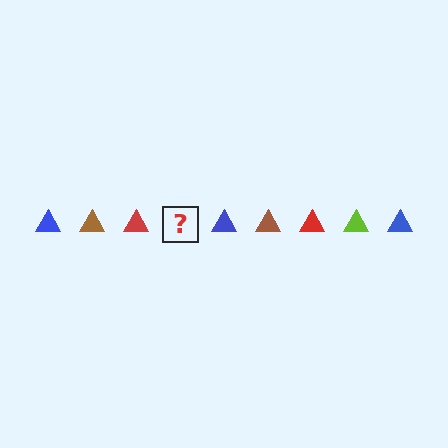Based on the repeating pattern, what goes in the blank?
The blank should be a lime triangle.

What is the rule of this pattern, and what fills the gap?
The rule is that the pattern cycles through blue, brown, red, lime triangles. The gap should be filled with a lime triangle.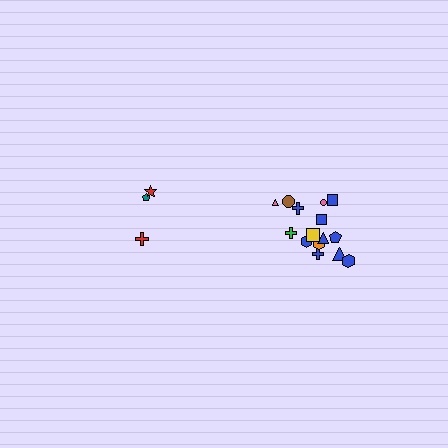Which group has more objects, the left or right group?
The right group.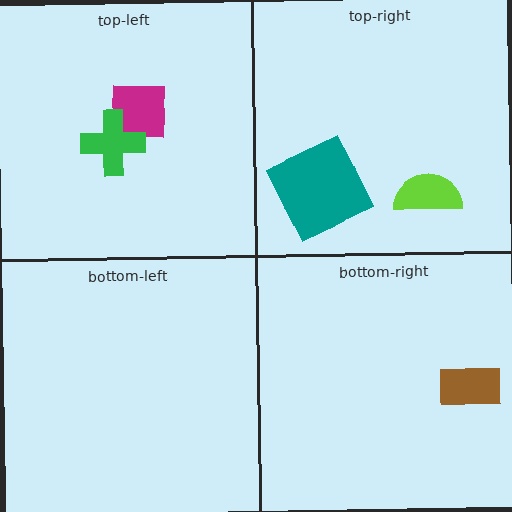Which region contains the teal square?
The top-right region.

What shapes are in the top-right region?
The teal square, the lime semicircle.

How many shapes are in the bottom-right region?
1.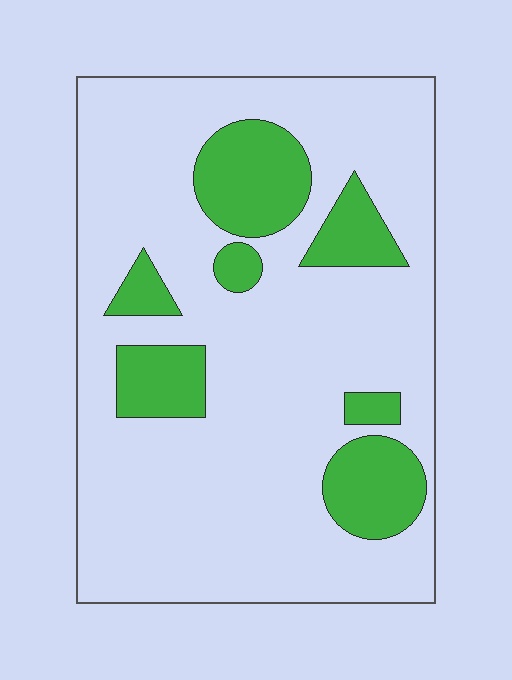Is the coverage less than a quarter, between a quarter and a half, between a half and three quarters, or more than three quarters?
Less than a quarter.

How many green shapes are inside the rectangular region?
7.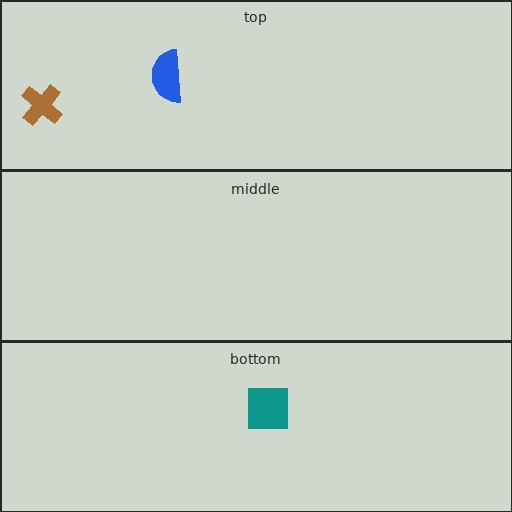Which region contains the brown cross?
The top region.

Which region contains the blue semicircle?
The top region.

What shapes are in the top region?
The blue semicircle, the brown cross.